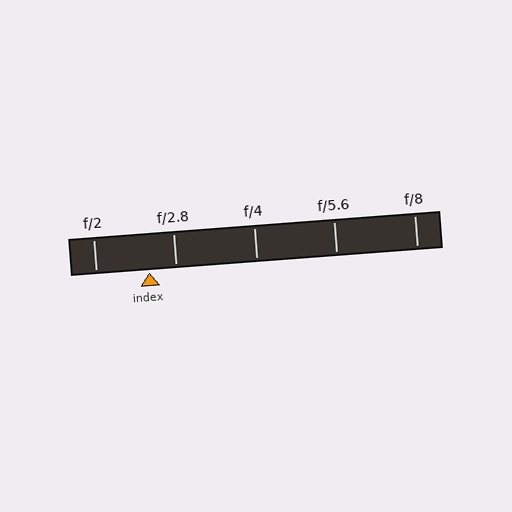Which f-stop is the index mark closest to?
The index mark is closest to f/2.8.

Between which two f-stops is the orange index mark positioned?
The index mark is between f/2 and f/2.8.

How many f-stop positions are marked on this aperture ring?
There are 5 f-stop positions marked.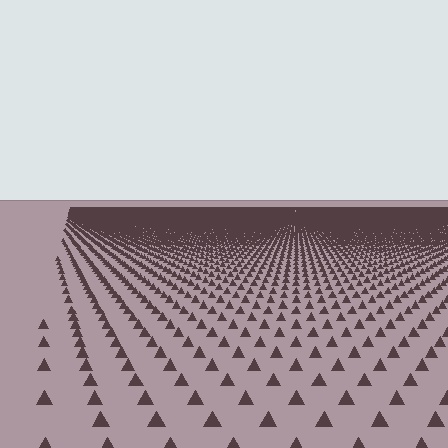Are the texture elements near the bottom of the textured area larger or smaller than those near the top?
Larger. Near the bottom, elements are closer to the viewer and appear at a bigger on-screen size.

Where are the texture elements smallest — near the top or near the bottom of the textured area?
Near the top.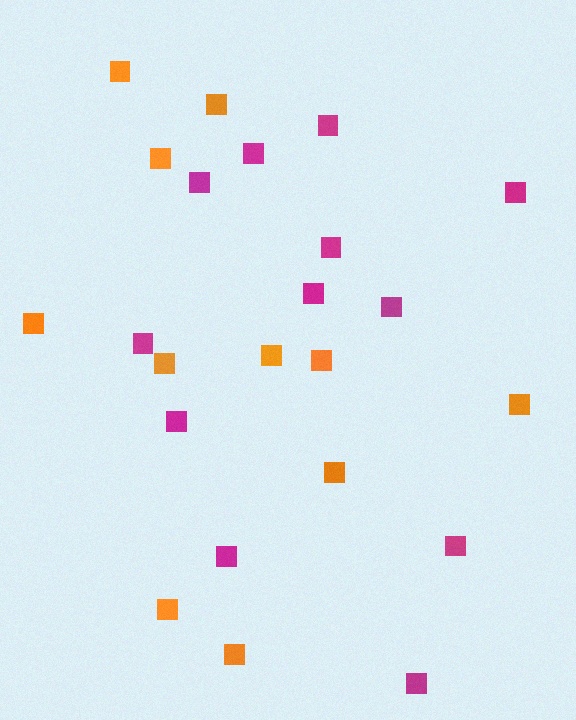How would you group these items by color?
There are 2 groups: one group of orange squares (11) and one group of magenta squares (12).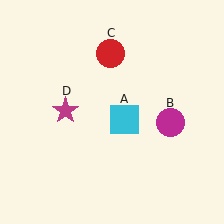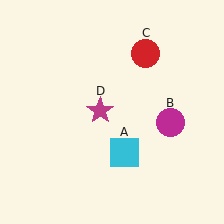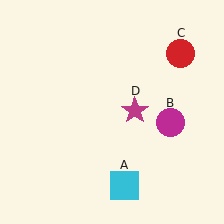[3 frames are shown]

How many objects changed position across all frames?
3 objects changed position: cyan square (object A), red circle (object C), magenta star (object D).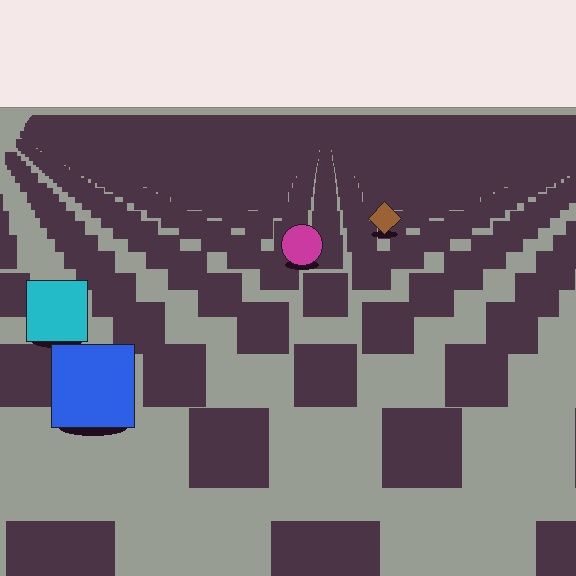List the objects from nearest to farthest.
From nearest to farthest: the blue square, the cyan square, the magenta circle, the brown diamond.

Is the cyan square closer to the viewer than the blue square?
No. The blue square is closer — you can tell from the texture gradient: the ground texture is coarser near it.